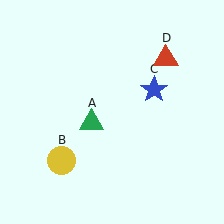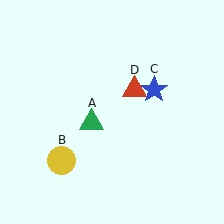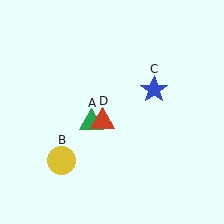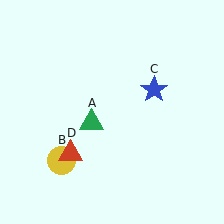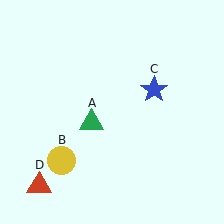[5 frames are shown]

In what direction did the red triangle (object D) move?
The red triangle (object D) moved down and to the left.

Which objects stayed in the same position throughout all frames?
Green triangle (object A) and yellow circle (object B) and blue star (object C) remained stationary.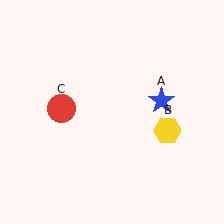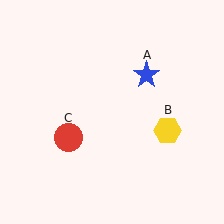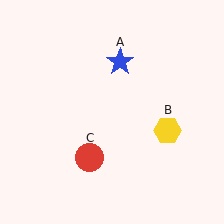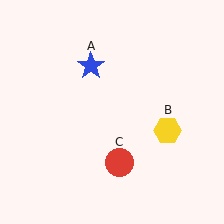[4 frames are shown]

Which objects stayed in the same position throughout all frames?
Yellow hexagon (object B) remained stationary.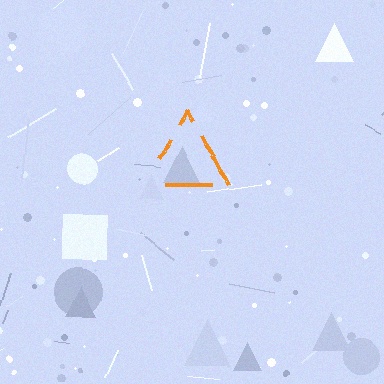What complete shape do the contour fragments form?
The contour fragments form a triangle.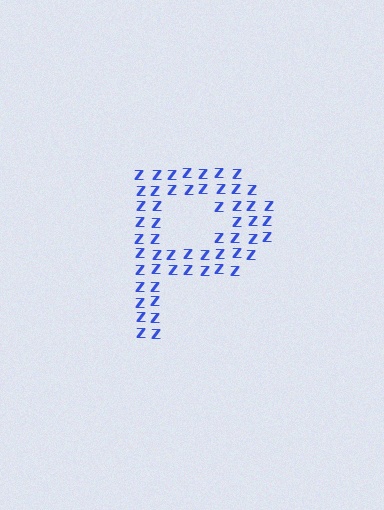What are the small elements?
The small elements are letter Z's.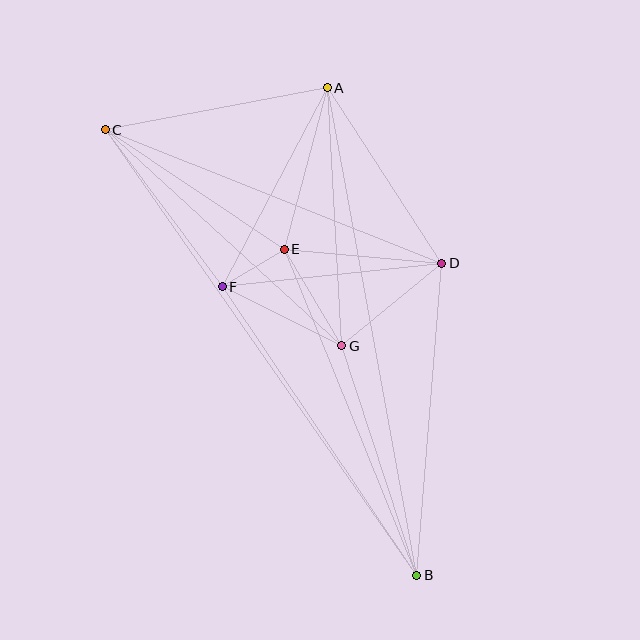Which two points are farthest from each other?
Points B and C are farthest from each other.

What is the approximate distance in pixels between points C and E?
The distance between C and E is approximately 215 pixels.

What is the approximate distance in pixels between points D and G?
The distance between D and G is approximately 129 pixels.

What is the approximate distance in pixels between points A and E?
The distance between A and E is approximately 167 pixels.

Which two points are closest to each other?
Points E and F are closest to each other.